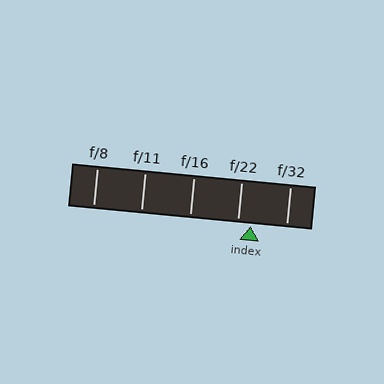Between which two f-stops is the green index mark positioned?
The index mark is between f/22 and f/32.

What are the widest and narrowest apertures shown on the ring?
The widest aperture shown is f/8 and the narrowest is f/32.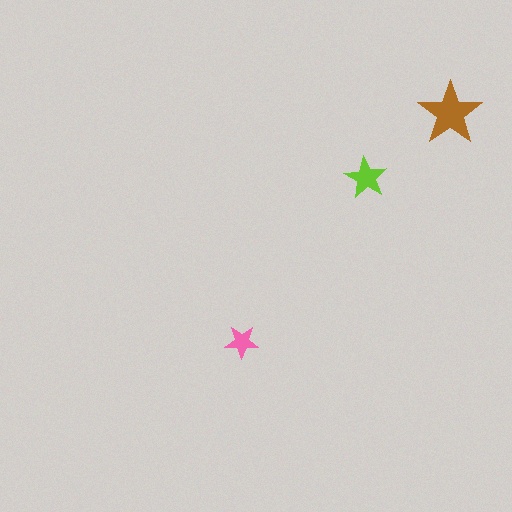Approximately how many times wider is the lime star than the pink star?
About 1.5 times wider.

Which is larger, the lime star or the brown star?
The brown one.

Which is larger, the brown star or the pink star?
The brown one.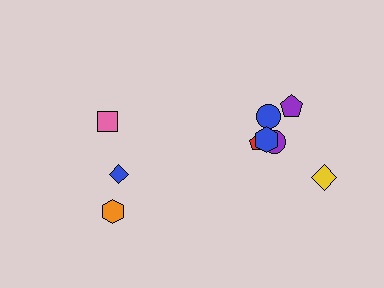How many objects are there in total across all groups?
There are 9 objects.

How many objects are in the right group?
There are 6 objects.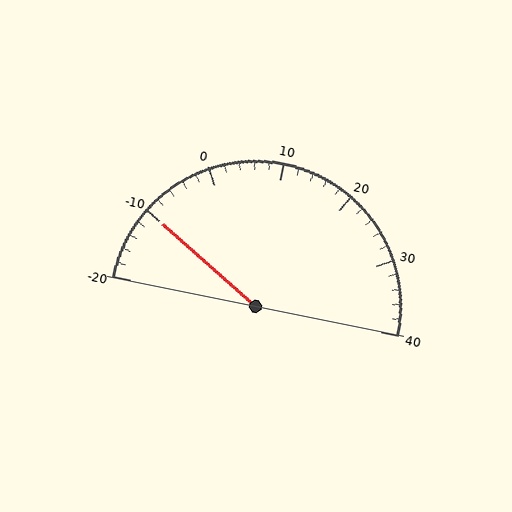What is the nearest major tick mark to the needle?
The nearest major tick mark is -10.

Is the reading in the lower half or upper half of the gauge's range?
The reading is in the lower half of the range (-20 to 40).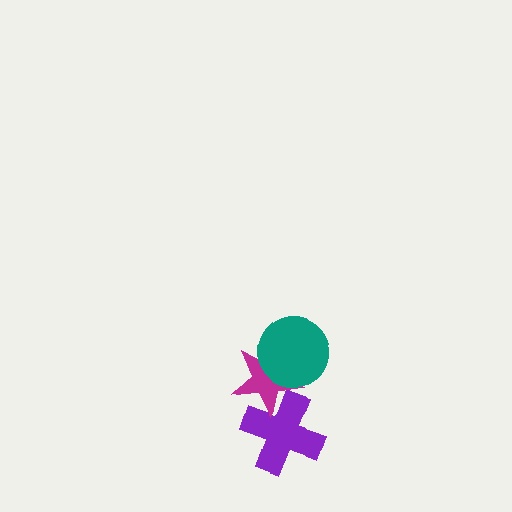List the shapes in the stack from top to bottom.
From top to bottom: the teal circle, the magenta star, the purple cross.